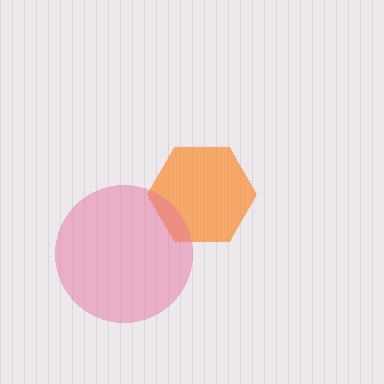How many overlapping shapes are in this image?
There are 2 overlapping shapes in the image.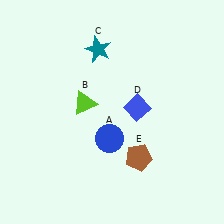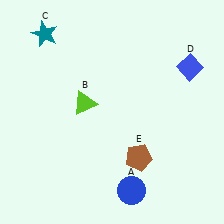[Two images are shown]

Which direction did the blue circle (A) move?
The blue circle (A) moved down.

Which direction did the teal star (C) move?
The teal star (C) moved left.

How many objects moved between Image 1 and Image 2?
3 objects moved between the two images.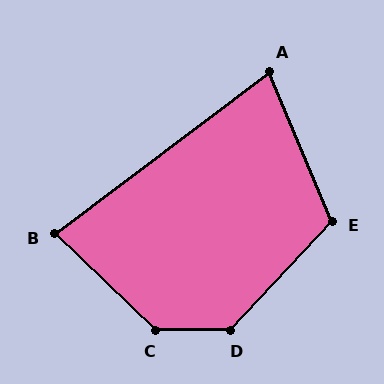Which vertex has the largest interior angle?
C, at approximately 136 degrees.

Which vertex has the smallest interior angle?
A, at approximately 76 degrees.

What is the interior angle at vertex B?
Approximately 81 degrees (acute).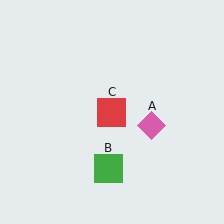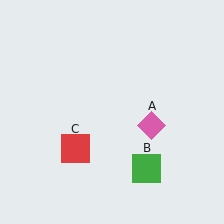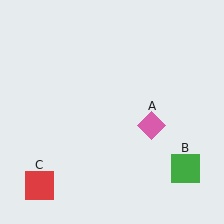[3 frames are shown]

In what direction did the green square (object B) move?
The green square (object B) moved right.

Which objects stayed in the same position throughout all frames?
Pink diamond (object A) remained stationary.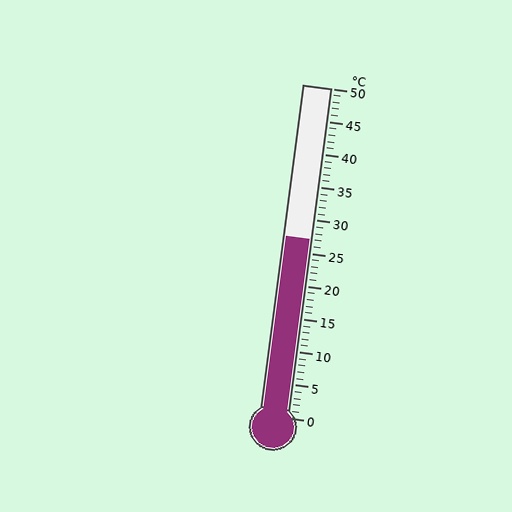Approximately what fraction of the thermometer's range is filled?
The thermometer is filled to approximately 55% of its range.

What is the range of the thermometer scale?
The thermometer scale ranges from 0°C to 50°C.